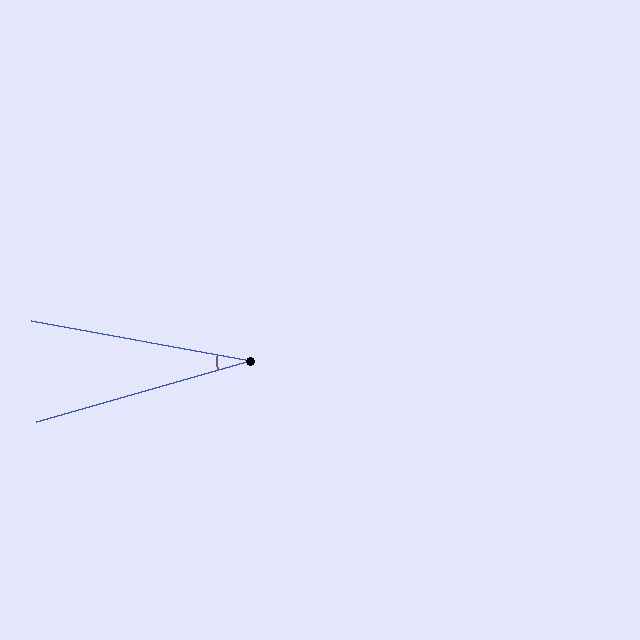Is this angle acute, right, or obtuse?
It is acute.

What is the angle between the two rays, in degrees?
Approximately 26 degrees.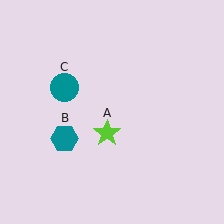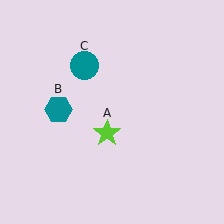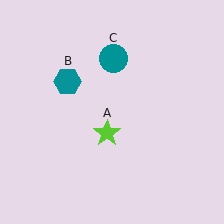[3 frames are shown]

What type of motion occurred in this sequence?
The teal hexagon (object B), teal circle (object C) rotated clockwise around the center of the scene.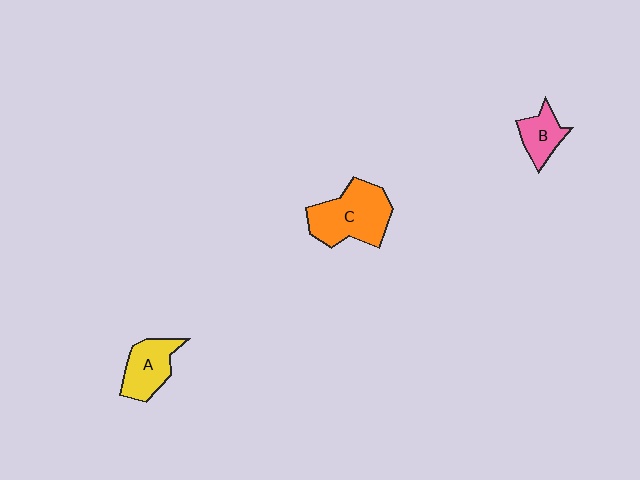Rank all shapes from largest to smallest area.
From largest to smallest: C (orange), A (yellow), B (pink).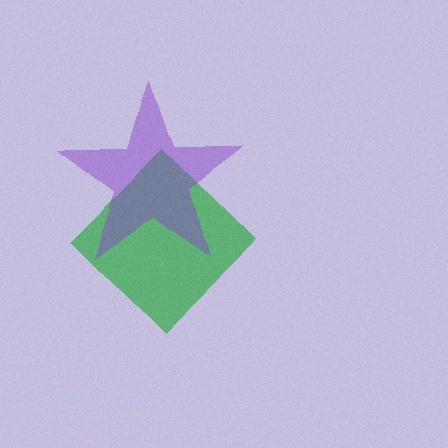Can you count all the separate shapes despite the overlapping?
Yes, there are 2 separate shapes.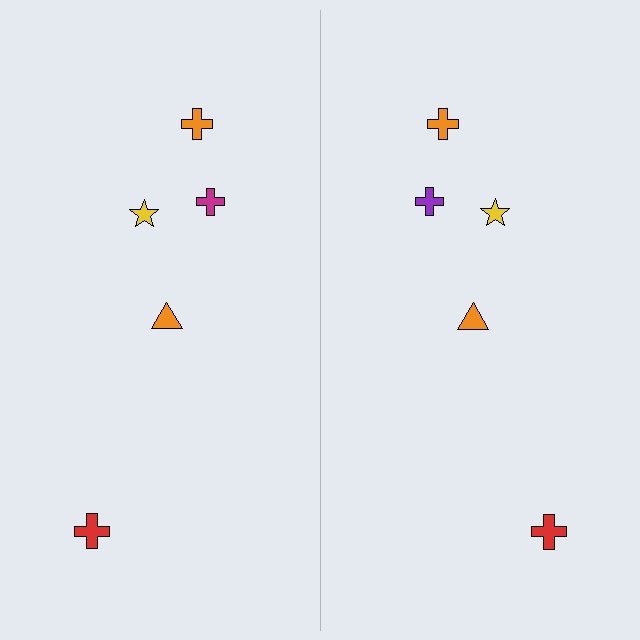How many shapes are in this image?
There are 10 shapes in this image.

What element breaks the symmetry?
The purple cross on the right side breaks the symmetry — its mirror counterpart is magenta.